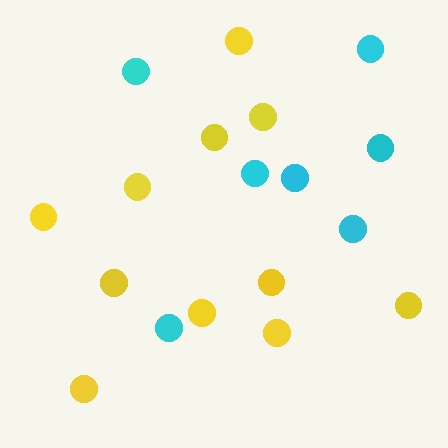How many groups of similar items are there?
There are 2 groups: one group of yellow circles (11) and one group of cyan circles (7).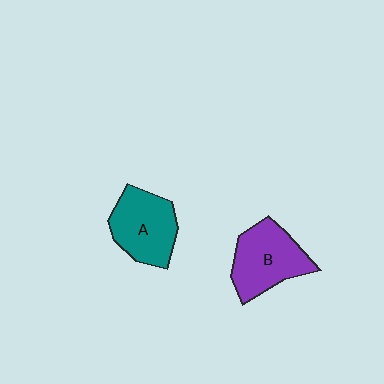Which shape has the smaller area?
Shape A (teal).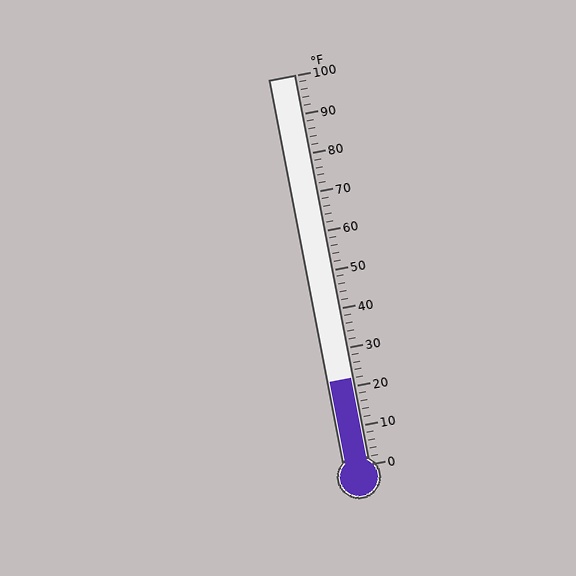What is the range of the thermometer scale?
The thermometer scale ranges from 0°F to 100°F.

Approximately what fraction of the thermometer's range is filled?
The thermometer is filled to approximately 20% of its range.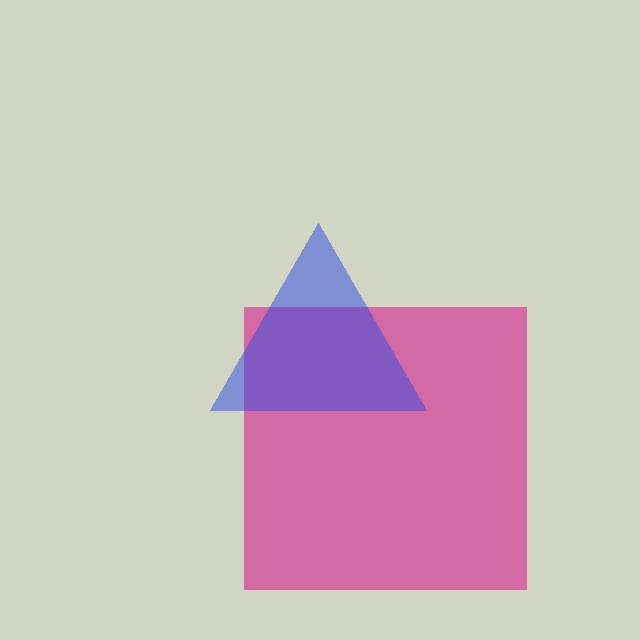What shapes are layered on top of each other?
The layered shapes are: a magenta square, a blue triangle.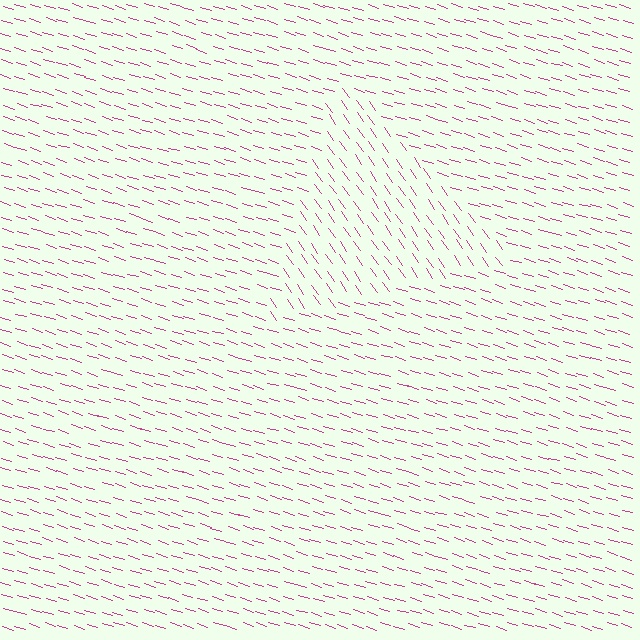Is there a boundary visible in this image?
Yes, there is a texture boundary formed by a change in line orientation.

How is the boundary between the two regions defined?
The boundary is defined purely by a change in line orientation (approximately 37 degrees difference). All lines are the same color and thickness.